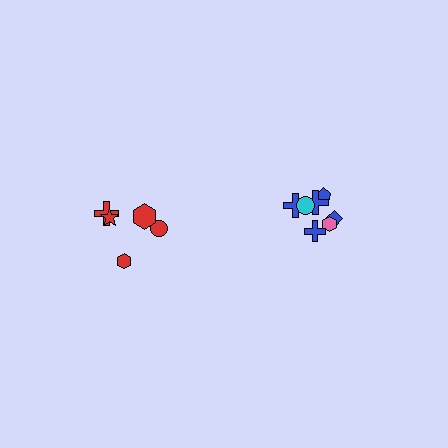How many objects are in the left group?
There are 5 objects.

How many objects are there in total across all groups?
There are 12 objects.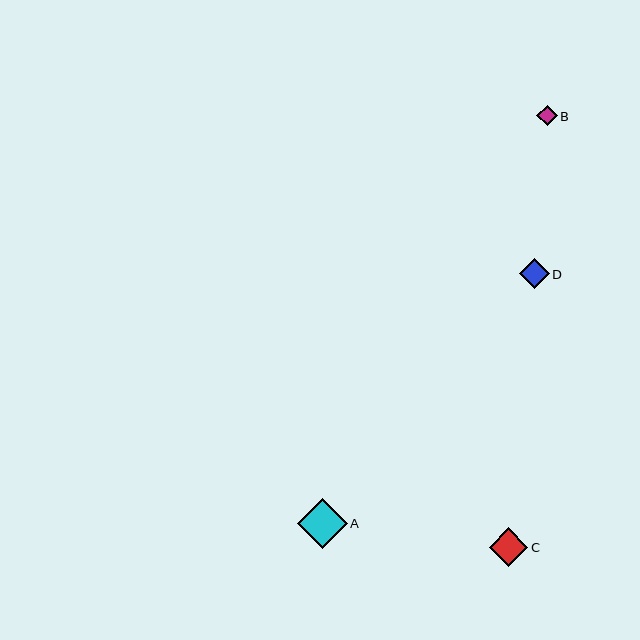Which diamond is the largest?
Diamond A is the largest with a size of approximately 50 pixels.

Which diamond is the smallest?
Diamond B is the smallest with a size of approximately 20 pixels.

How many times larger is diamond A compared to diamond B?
Diamond A is approximately 2.4 times the size of diamond B.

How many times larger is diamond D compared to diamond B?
Diamond D is approximately 1.4 times the size of diamond B.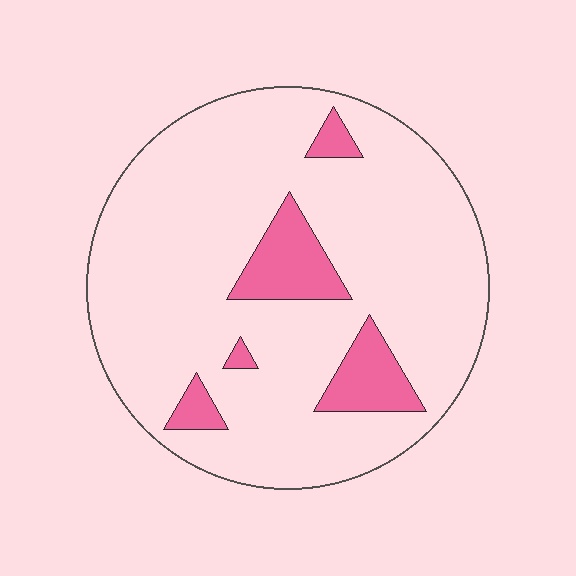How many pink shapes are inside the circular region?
5.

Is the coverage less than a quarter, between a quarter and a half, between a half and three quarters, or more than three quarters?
Less than a quarter.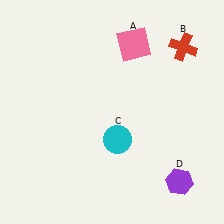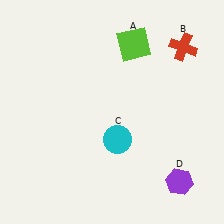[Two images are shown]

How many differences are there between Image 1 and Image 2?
There is 1 difference between the two images.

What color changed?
The square (A) changed from pink in Image 1 to lime in Image 2.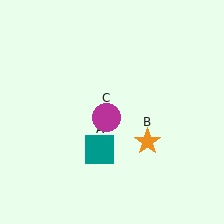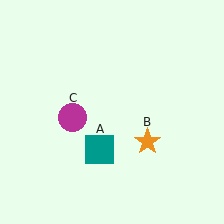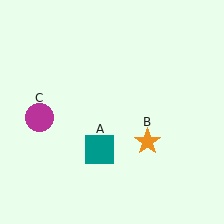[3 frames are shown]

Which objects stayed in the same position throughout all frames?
Teal square (object A) and orange star (object B) remained stationary.